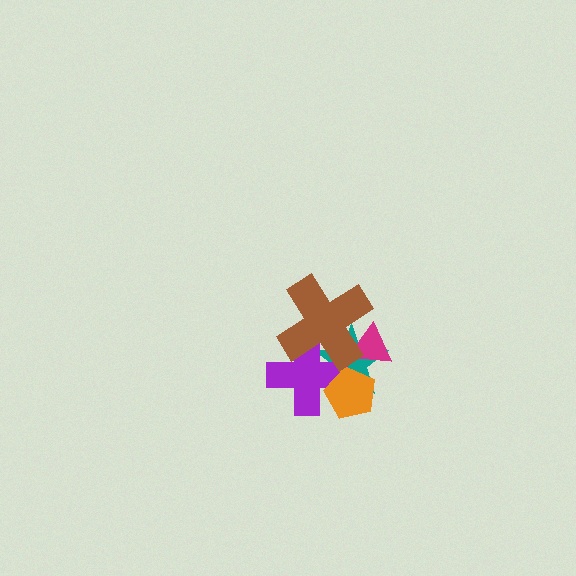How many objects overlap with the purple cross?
3 objects overlap with the purple cross.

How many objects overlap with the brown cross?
3 objects overlap with the brown cross.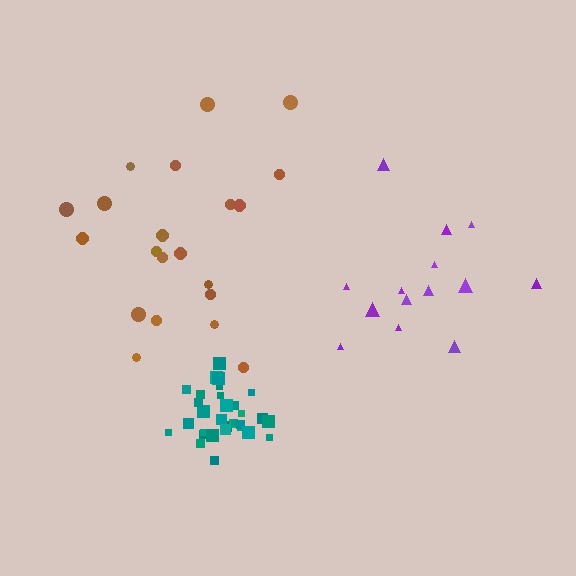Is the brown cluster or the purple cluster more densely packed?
Purple.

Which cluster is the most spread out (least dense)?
Brown.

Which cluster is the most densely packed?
Teal.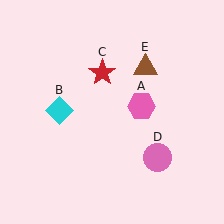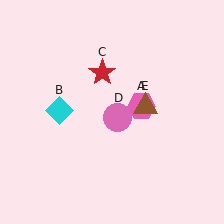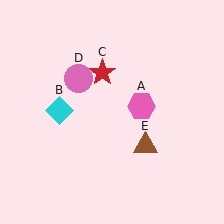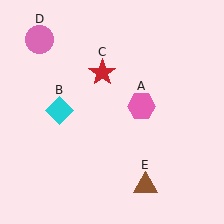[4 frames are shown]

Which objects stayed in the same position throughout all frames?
Pink hexagon (object A) and cyan diamond (object B) and red star (object C) remained stationary.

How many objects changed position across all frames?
2 objects changed position: pink circle (object D), brown triangle (object E).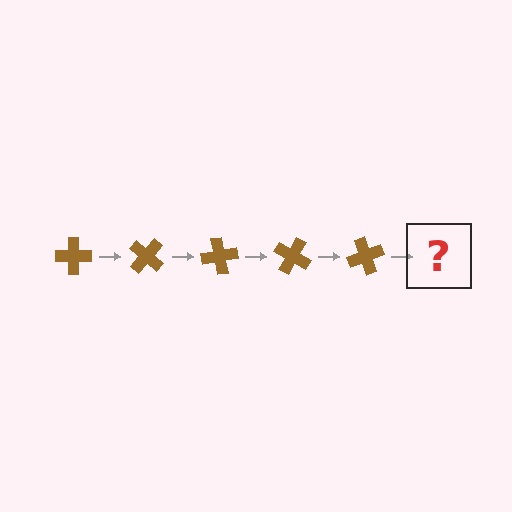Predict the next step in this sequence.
The next step is a brown cross rotated 200 degrees.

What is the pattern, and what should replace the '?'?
The pattern is that the cross rotates 40 degrees each step. The '?' should be a brown cross rotated 200 degrees.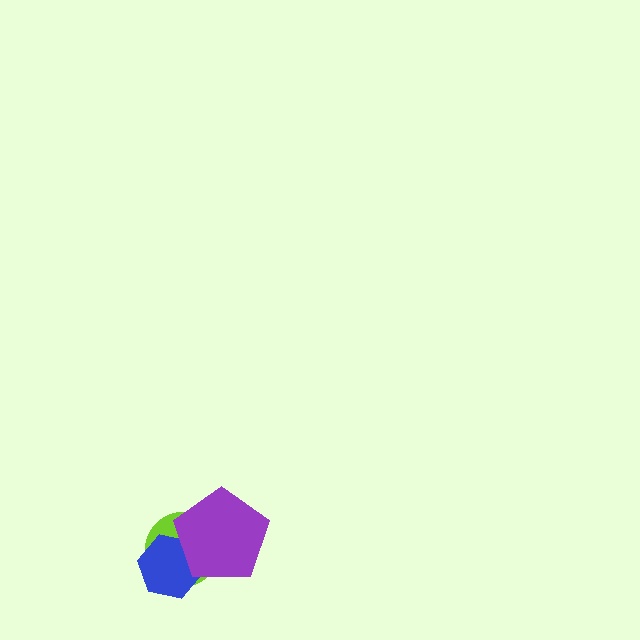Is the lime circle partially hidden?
Yes, it is partially covered by another shape.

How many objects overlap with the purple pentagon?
2 objects overlap with the purple pentagon.